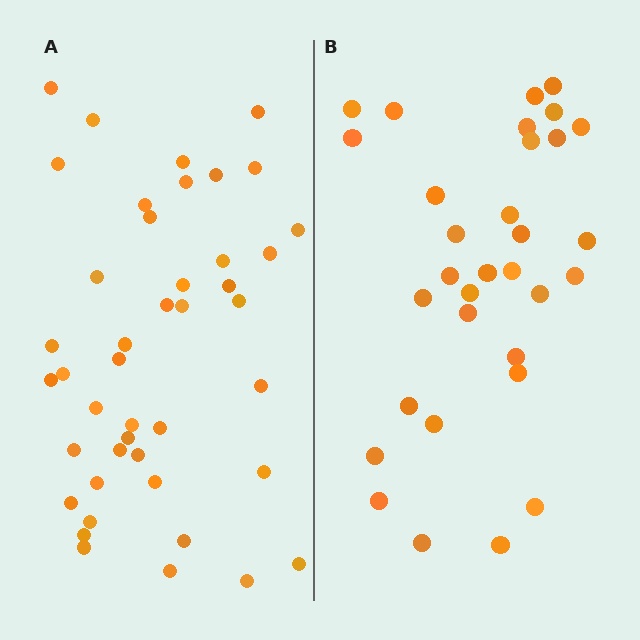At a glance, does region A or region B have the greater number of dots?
Region A (the left region) has more dots.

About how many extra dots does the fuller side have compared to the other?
Region A has roughly 12 or so more dots than region B.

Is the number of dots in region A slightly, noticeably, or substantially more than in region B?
Region A has noticeably more, but not dramatically so. The ratio is roughly 1.3 to 1.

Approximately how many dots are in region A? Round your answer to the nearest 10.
About 40 dots. (The exact count is 43, which rounds to 40.)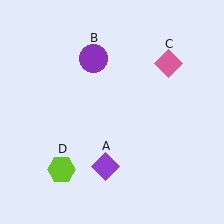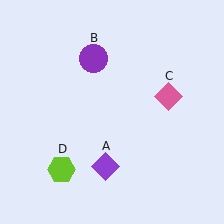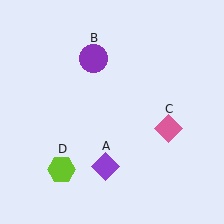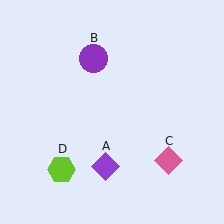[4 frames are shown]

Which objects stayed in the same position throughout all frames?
Purple diamond (object A) and purple circle (object B) and lime hexagon (object D) remained stationary.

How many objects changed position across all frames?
1 object changed position: pink diamond (object C).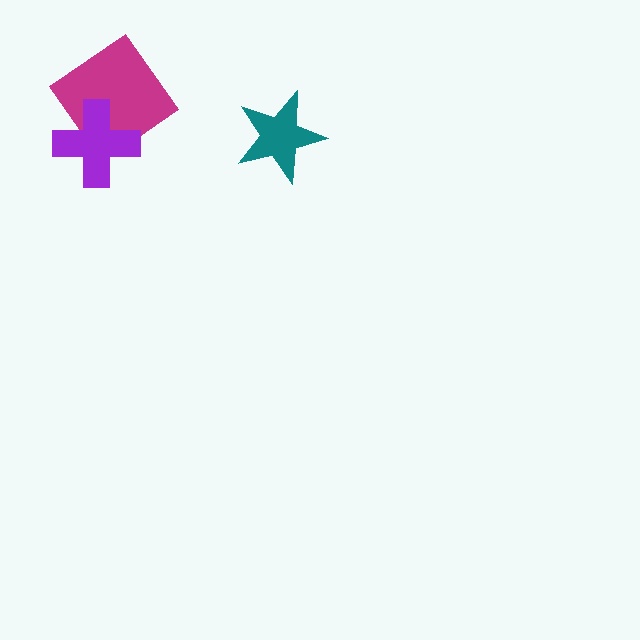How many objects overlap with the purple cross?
1 object overlaps with the purple cross.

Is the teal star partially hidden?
No, no other shape covers it.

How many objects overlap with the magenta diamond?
1 object overlaps with the magenta diamond.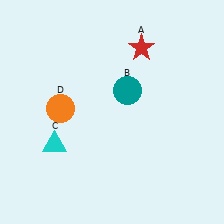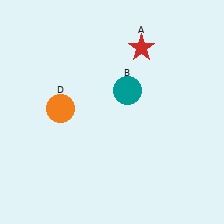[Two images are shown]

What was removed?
The cyan triangle (C) was removed in Image 2.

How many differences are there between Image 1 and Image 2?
There is 1 difference between the two images.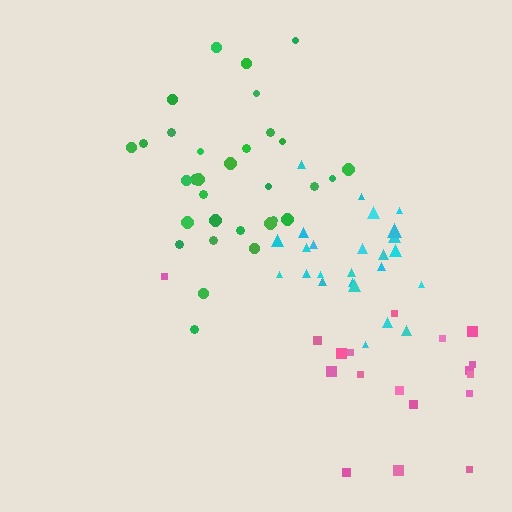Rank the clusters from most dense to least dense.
cyan, green, pink.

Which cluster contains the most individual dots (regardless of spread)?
Green (32).